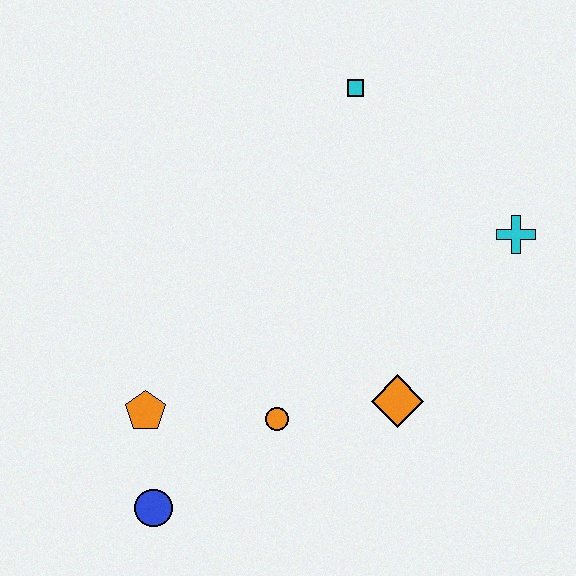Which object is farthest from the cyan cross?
The blue circle is farthest from the cyan cross.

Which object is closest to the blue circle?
The orange pentagon is closest to the blue circle.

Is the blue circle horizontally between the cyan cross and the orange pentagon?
Yes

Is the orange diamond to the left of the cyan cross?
Yes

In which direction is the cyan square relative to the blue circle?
The cyan square is above the blue circle.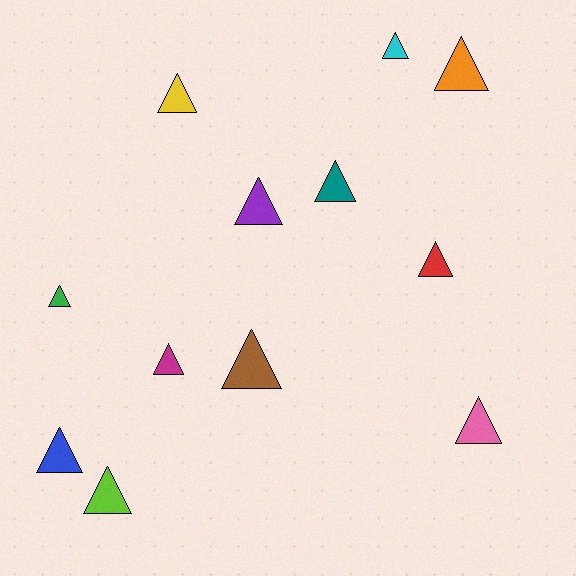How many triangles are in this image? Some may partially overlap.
There are 12 triangles.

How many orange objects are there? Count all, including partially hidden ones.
There is 1 orange object.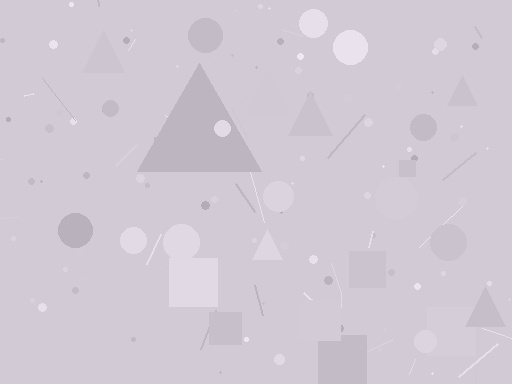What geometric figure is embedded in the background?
A triangle is embedded in the background.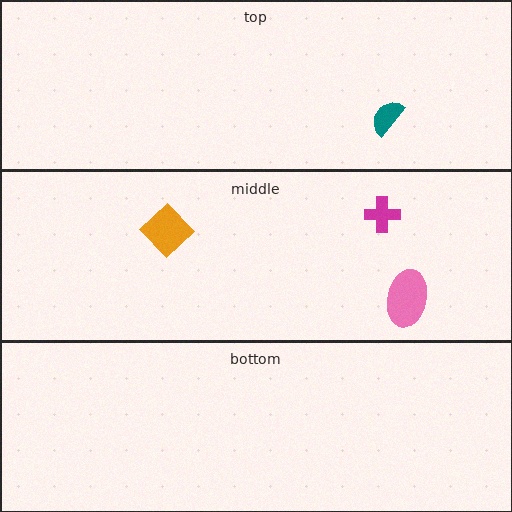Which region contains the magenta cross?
The middle region.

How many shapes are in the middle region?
3.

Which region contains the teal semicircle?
The top region.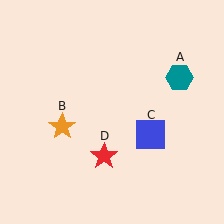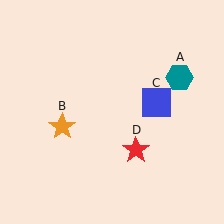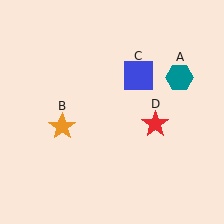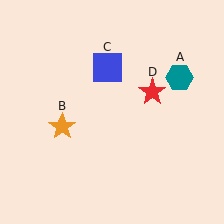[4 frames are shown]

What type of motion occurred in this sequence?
The blue square (object C), red star (object D) rotated counterclockwise around the center of the scene.